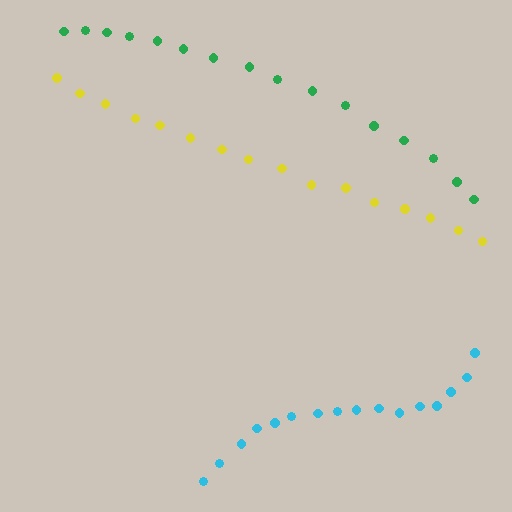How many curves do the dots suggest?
There are 3 distinct paths.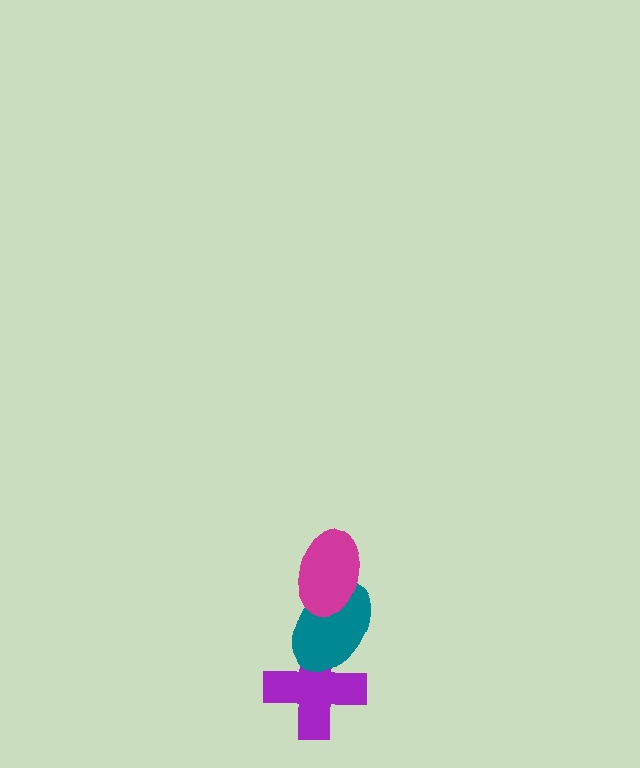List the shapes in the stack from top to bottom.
From top to bottom: the magenta ellipse, the teal ellipse, the purple cross.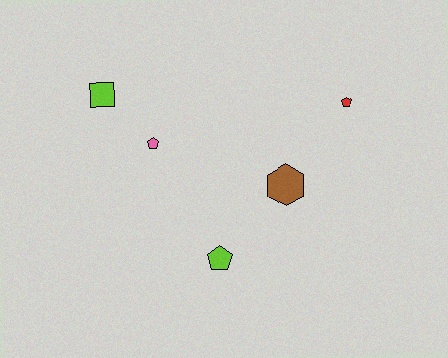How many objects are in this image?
There are 5 objects.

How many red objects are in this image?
There is 1 red object.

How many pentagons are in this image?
There are 3 pentagons.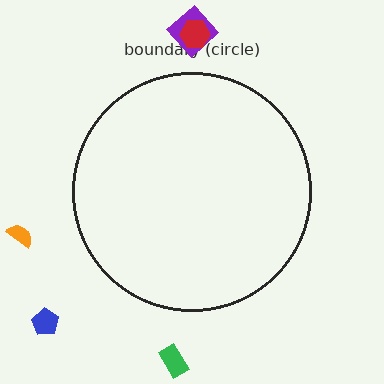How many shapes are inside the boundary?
0 inside, 5 outside.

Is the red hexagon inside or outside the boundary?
Outside.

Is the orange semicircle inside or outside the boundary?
Outside.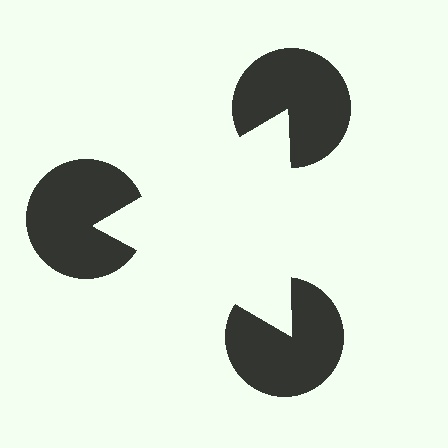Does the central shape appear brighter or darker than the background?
It typically appears slightly brighter than the background, even though no actual brightness change is drawn.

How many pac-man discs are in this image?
There are 3 — one at each vertex of the illusory triangle.